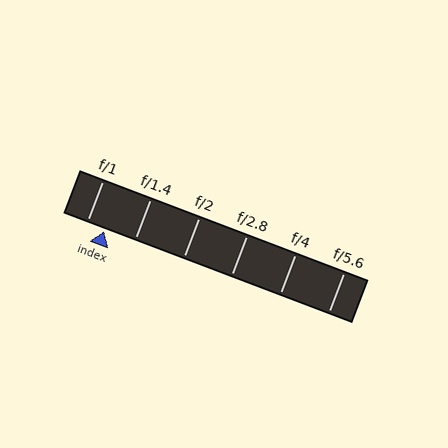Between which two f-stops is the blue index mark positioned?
The index mark is between f/1 and f/1.4.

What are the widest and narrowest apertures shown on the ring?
The widest aperture shown is f/1 and the narrowest is f/5.6.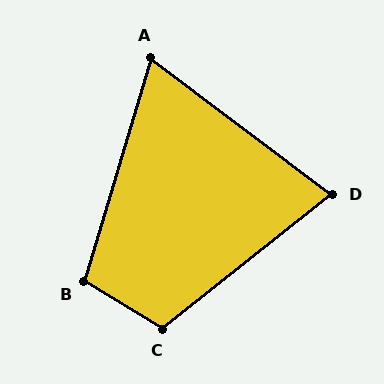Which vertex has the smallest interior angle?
A, at approximately 70 degrees.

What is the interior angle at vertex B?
Approximately 105 degrees (obtuse).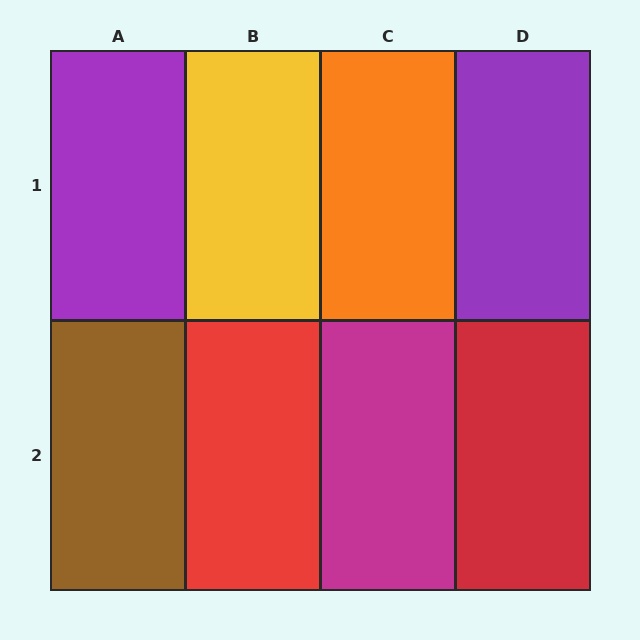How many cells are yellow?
1 cell is yellow.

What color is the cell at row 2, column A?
Brown.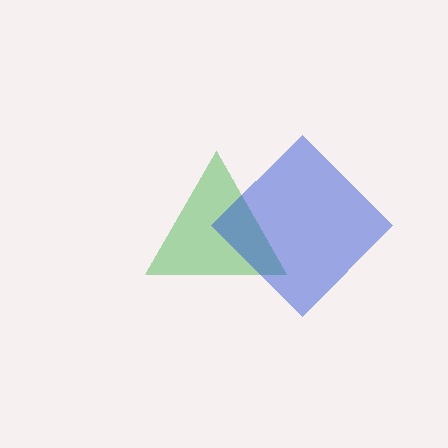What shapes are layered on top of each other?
The layered shapes are: a green triangle, a blue diamond.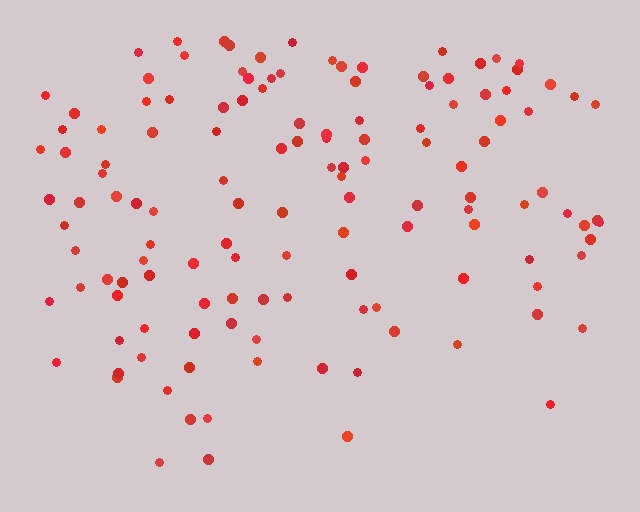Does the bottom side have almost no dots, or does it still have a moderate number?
Still a moderate number, just noticeably fewer than the top.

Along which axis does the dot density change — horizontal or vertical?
Vertical.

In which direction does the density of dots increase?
From bottom to top, with the top side densest.